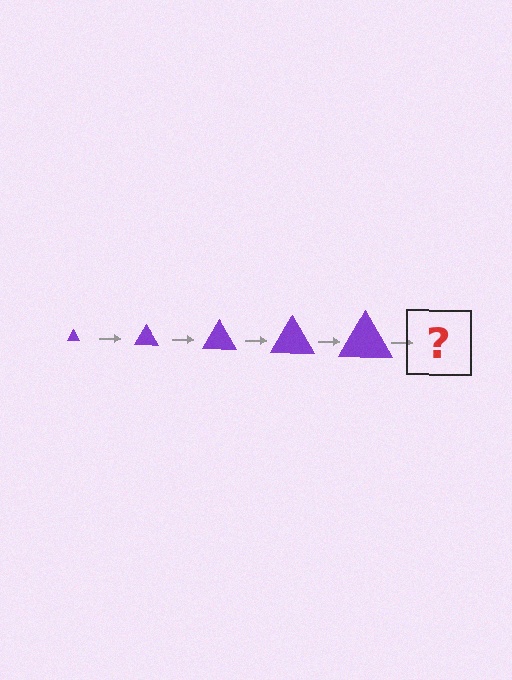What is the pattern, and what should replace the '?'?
The pattern is that the triangle gets progressively larger each step. The '?' should be a purple triangle, larger than the previous one.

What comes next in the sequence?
The next element should be a purple triangle, larger than the previous one.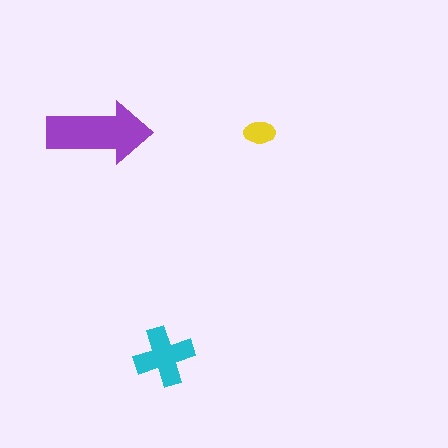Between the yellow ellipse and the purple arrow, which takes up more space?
The purple arrow.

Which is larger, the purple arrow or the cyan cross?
The purple arrow.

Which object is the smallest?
The yellow ellipse.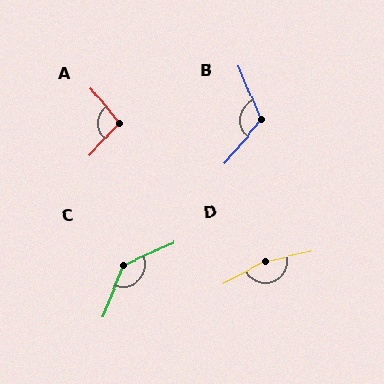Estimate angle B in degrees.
Approximately 116 degrees.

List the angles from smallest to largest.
A (97°), B (116°), C (136°), D (164°).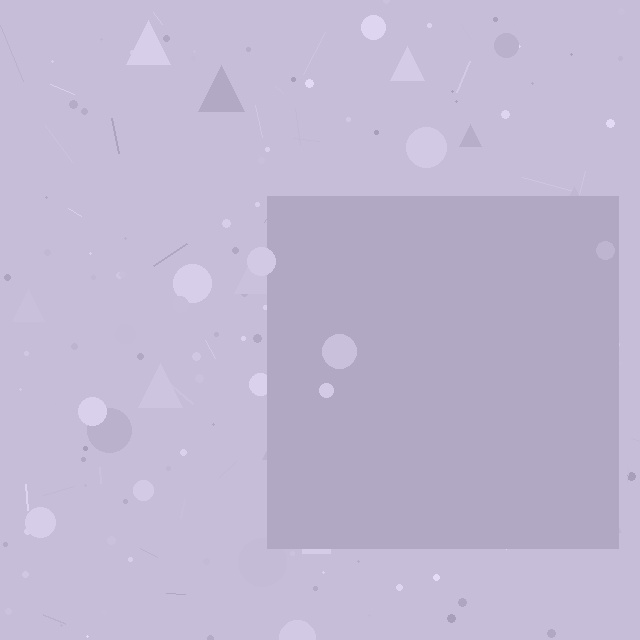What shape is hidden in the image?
A square is hidden in the image.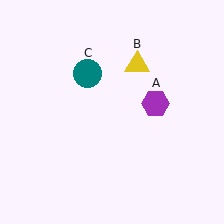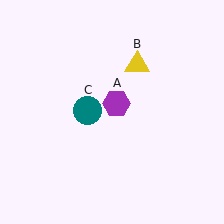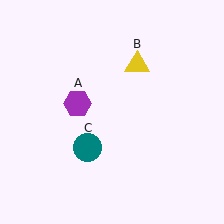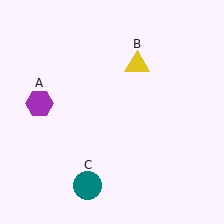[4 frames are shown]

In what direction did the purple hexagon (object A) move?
The purple hexagon (object A) moved left.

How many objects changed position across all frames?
2 objects changed position: purple hexagon (object A), teal circle (object C).